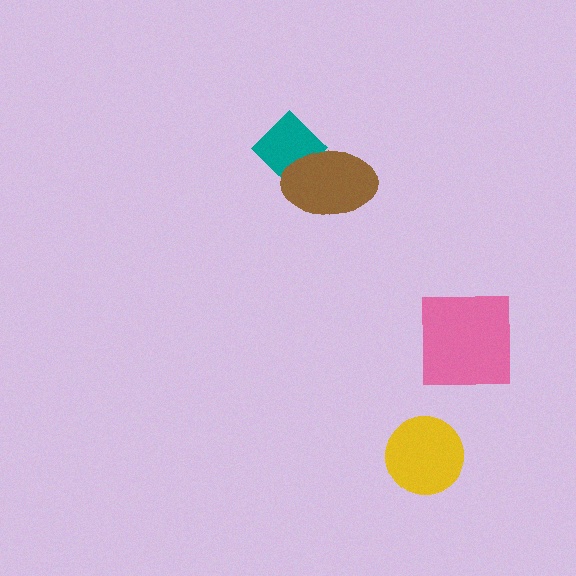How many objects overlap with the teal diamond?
1 object overlaps with the teal diamond.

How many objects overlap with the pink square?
0 objects overlap with the pink square.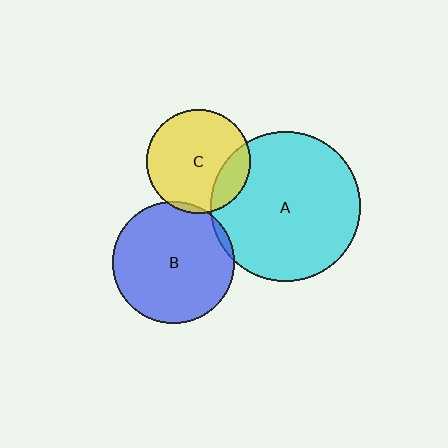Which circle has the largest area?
Circle A (cyan).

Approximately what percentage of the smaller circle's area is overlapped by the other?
Approximately 20%.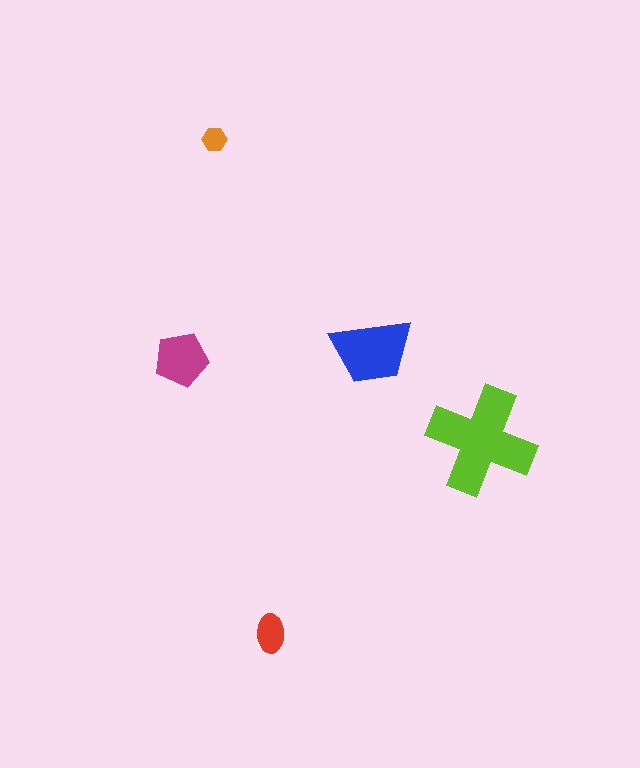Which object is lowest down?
The red ellipse is bottommost.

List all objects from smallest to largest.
The orange hexagon, the red ellipse, the magenta pentagon, the blue trapezoid, the lime cross.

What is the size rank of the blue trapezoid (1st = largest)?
2nd.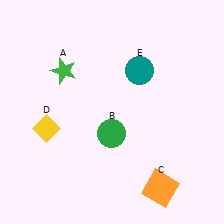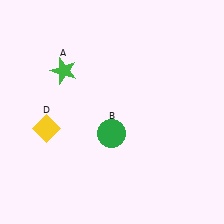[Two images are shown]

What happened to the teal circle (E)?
The teal circle (E) was removed in Image 2. It was in the top-right area of Image 1.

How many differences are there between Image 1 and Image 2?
There are 2 differences between the two images.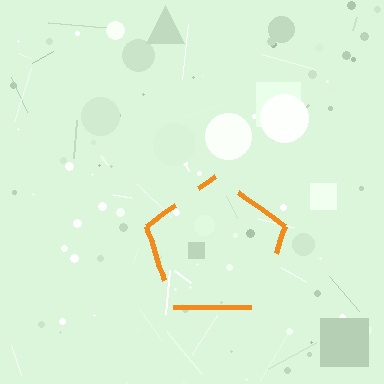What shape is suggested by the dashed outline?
The dashed outline suggests a pentagon.